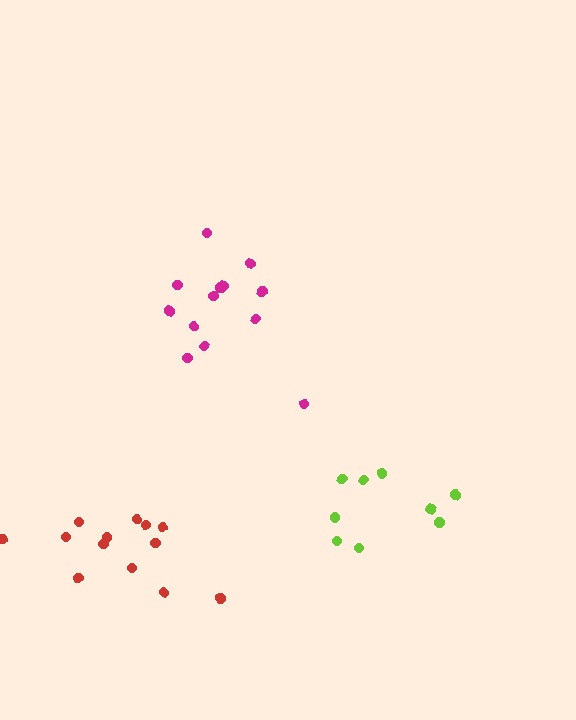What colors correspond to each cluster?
The clusters are colored: magenta, lime, red.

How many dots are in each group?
Group 1: 13 dots, Group 2: 9 dots, Group 3: 13 dots (35 total).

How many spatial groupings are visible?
There are 3 spatial groupings.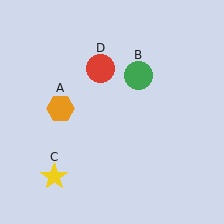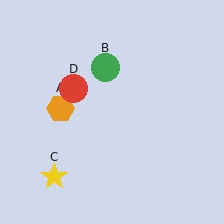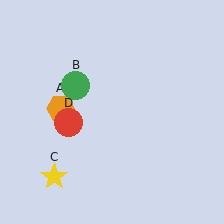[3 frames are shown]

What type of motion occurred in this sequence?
The green circle (object B), red circle (object D) rotated counterclockwise around the center of the scene.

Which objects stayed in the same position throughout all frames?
Orange hexagon (object A) and yellow star (object C) remained stationary.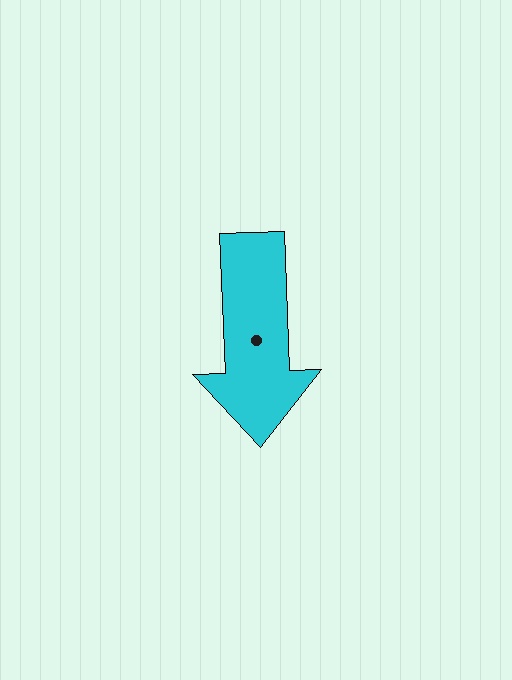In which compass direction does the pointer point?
South.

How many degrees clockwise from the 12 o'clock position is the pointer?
Approximately 178 degrees.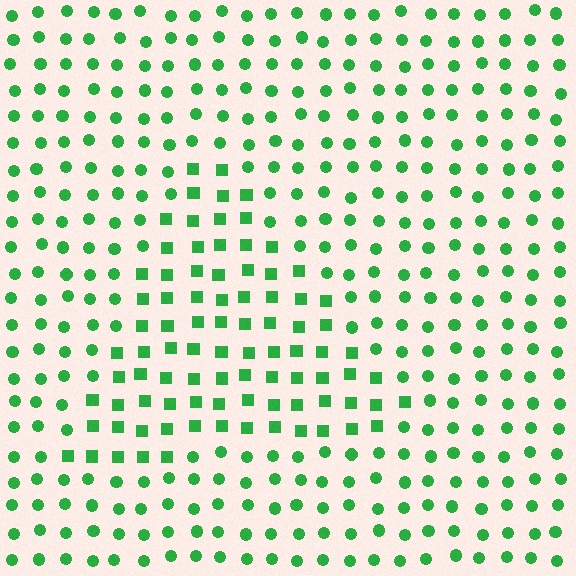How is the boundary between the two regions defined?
The boundary is defined by a change in element shape: squares inside vs. circles outside. All elements share the same color and spacing.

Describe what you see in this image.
The image is filled with small green elements arranged in a uniform grid. A triangle-shaped region contains squares, while the surrounding area contains circles. The boundary is defined purely by the change in element shape.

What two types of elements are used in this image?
The image uses squares inside the triangle region and circles outside it.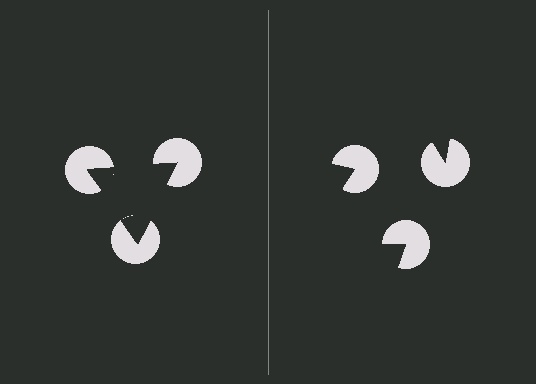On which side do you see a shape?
An illusory triangle appears on the left side. On the right side the wedge cuts are rotated, so no coherent shape forms.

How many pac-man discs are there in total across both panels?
6 — 3 on each side.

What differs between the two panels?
The pac-man discs are positioned identically on both sides; only the wedge orientations differ. On the left they align to a triangle; on the right they are misaligned.